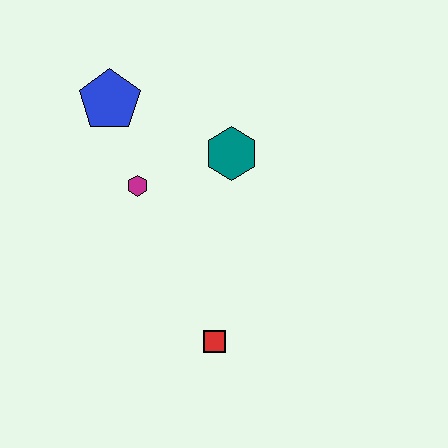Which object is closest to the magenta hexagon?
The blue pentagon is closest to the magenta hexagon.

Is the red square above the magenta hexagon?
No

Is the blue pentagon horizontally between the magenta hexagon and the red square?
No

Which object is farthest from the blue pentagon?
The red square is farthest from the blue pentagon.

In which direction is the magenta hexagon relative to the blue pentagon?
The magenta hexagon is below the blue pentagon.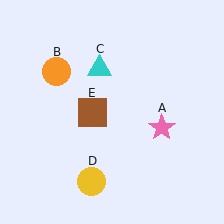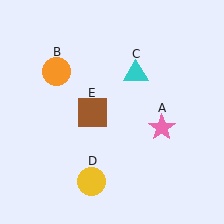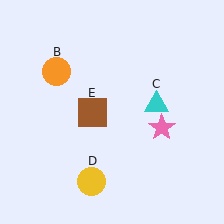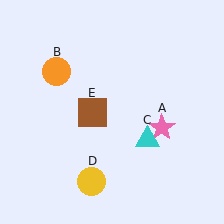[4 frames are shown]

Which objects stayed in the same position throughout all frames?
Pink star (object A) and orange circle (object B) and yellow circle (object D) and brown square (object E) remained stationary.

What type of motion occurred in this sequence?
The cyan triangle (object C) rotated clockwise around the center of the scene.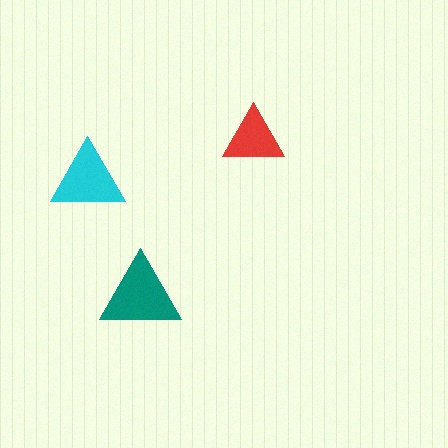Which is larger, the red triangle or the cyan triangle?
The cyan one.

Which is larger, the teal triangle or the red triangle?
The teal one.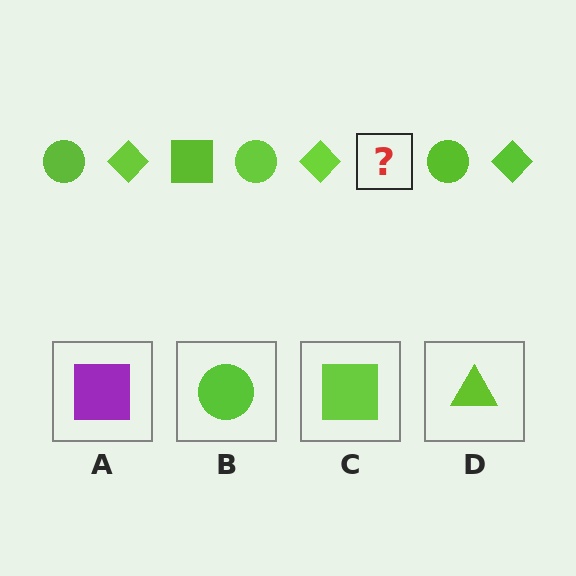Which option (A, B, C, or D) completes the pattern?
C.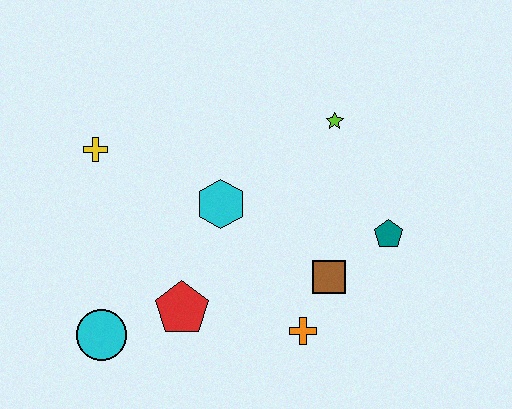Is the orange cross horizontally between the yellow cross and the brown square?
Yes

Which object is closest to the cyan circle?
The red pentagon is closest to the cyan circle.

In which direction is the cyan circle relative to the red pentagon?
The cyan circle is to the left of the red pentagon.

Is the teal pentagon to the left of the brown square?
No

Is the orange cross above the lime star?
No